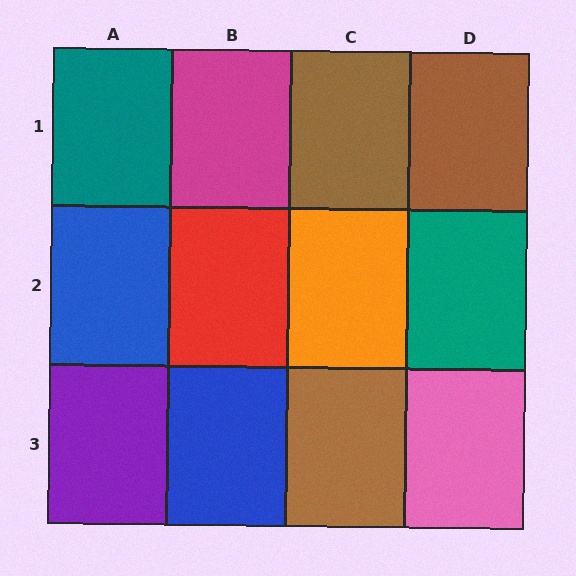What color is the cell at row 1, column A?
Teal.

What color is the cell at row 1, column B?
Magenta.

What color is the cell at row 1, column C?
Brown.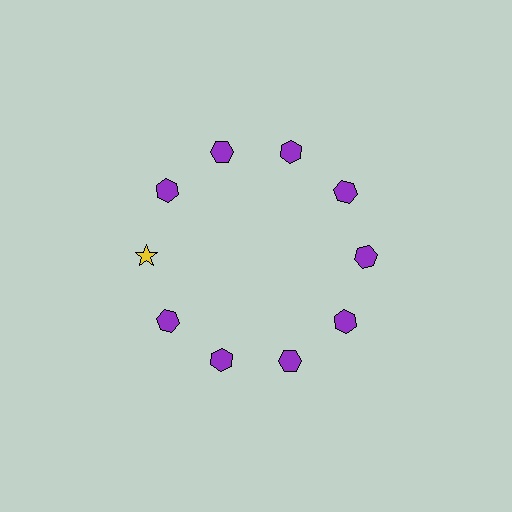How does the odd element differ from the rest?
It differs in both color (yellow instead of purple) and shape (star instead of hexagon).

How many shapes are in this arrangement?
There are 10 shapes arranged in a ring pattern.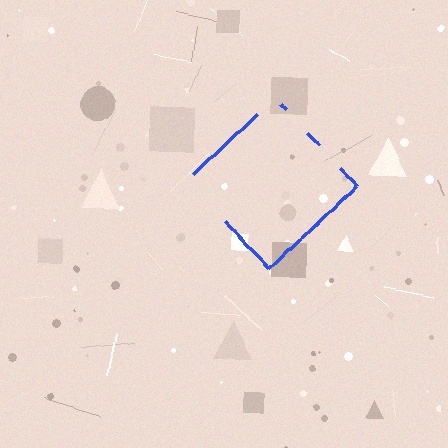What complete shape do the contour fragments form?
The contour fragments form a diamond.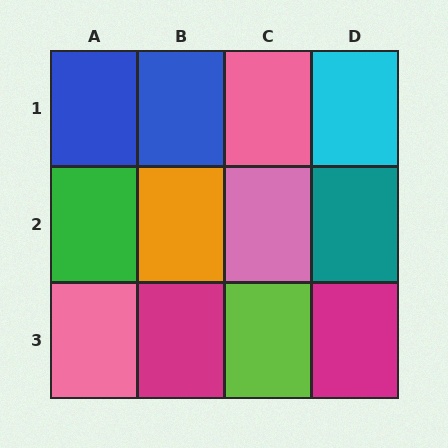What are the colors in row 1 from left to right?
Blue, blue, pink, cyan.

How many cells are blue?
2 cells are blue.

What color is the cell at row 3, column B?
Magenta.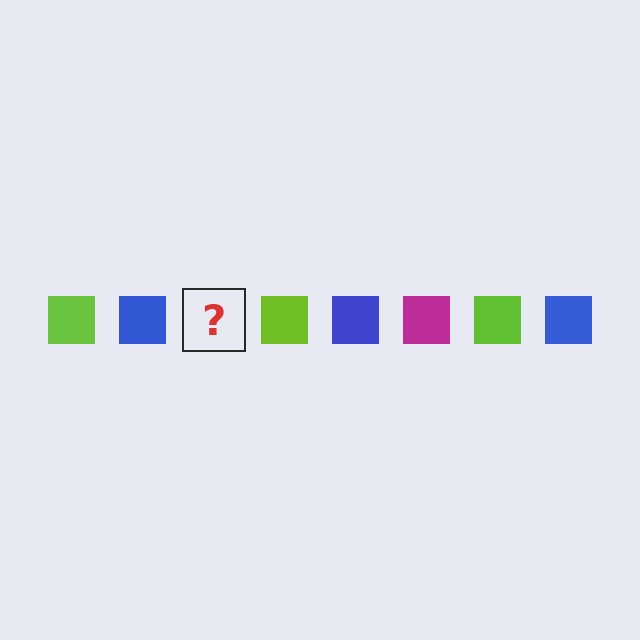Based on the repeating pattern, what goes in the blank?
The blank should be a magenta square.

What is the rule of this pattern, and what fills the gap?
The rule is that the pattern cycles through lime, blue, magenta squares. The gap should be filled with a magenta square.